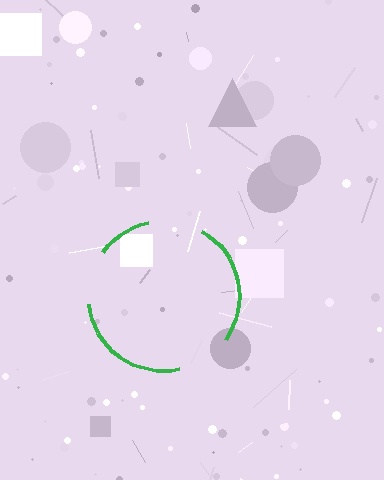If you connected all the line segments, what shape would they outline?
They would outline a circle.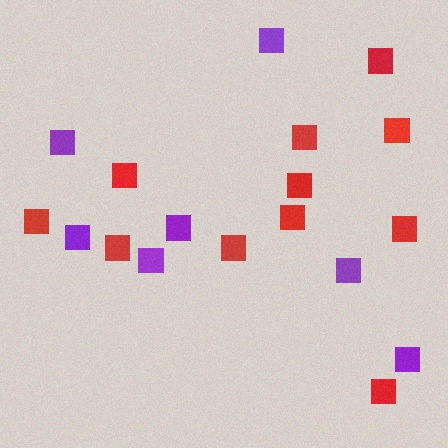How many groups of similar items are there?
There are 2 groups: one group of purple squares (7) and one group of red squares (11).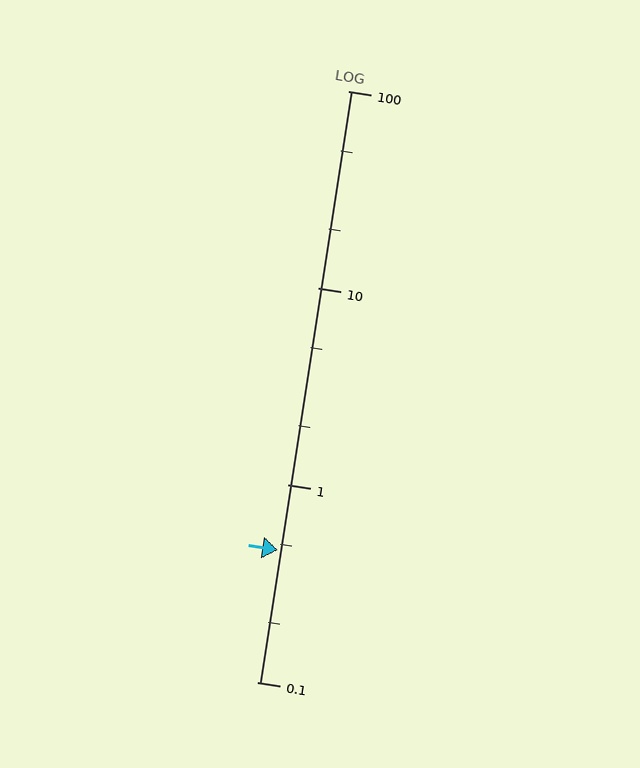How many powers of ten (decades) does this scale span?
The scale spans 3 decades, from 0.1 to 100.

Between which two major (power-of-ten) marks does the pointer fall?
The pointer is between 0.1 and 1.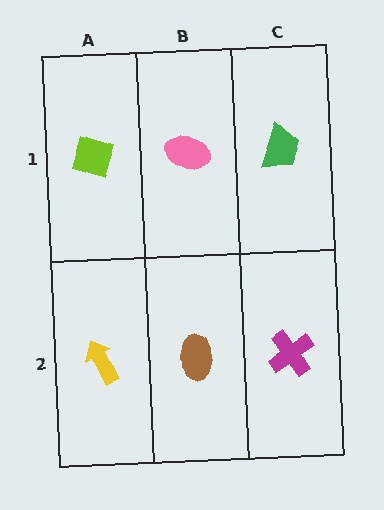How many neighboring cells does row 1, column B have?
3.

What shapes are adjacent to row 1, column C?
A magenta cross (row 2, column C), a pink ellipse (row 1, column B).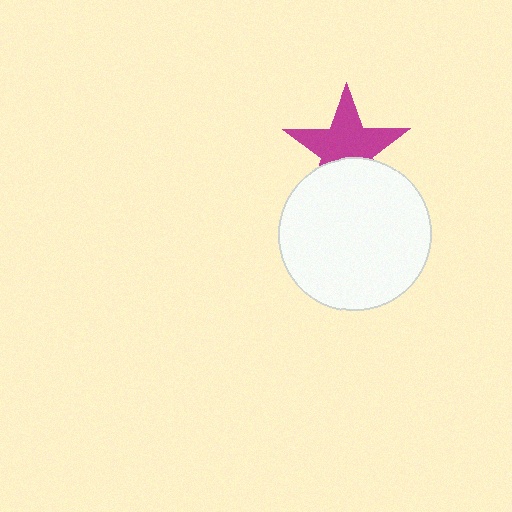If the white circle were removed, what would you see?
You would see the complete magenta star.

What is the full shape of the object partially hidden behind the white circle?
The partially hidden object is a magenta star.